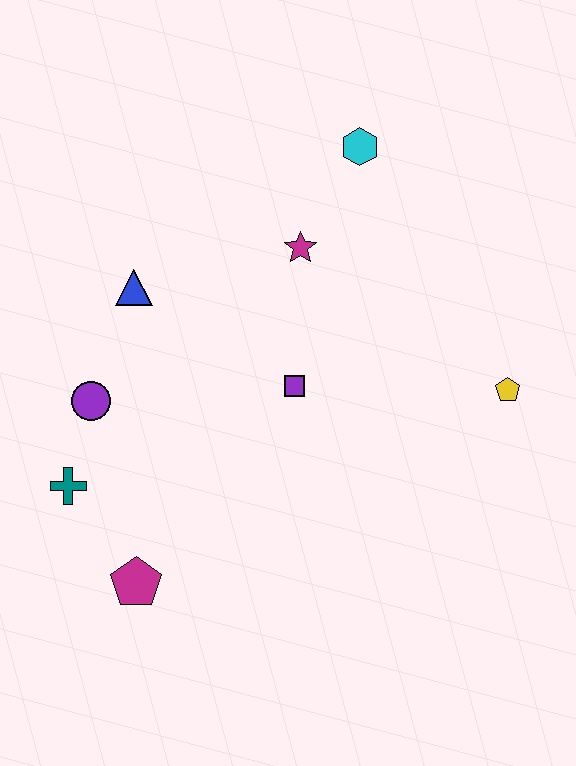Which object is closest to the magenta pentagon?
The teal cross is closest to the magenta pentagon.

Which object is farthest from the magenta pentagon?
The cyan hexagon is farthest from the magenta pentagon.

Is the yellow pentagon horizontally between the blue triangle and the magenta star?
No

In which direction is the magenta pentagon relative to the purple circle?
The magenta pentagon is below the purple circle.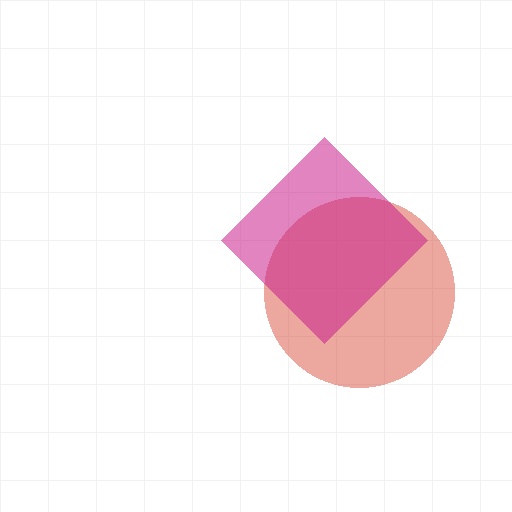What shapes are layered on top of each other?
The layered shapes are: a red circle, a magenta diamond.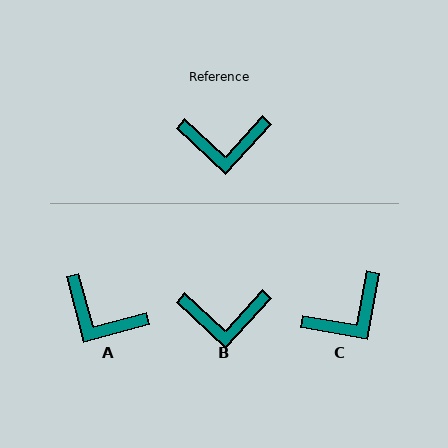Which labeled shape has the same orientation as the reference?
B.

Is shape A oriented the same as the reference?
No, it is off by about 32 degrees.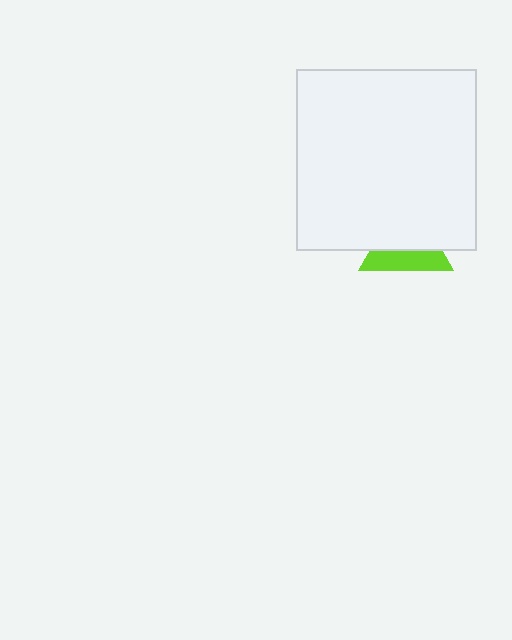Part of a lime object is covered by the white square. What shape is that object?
It is a triangle.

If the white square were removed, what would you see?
You would see the complete lime triangle.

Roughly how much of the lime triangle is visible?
A small part of it is visible (roughly 42%).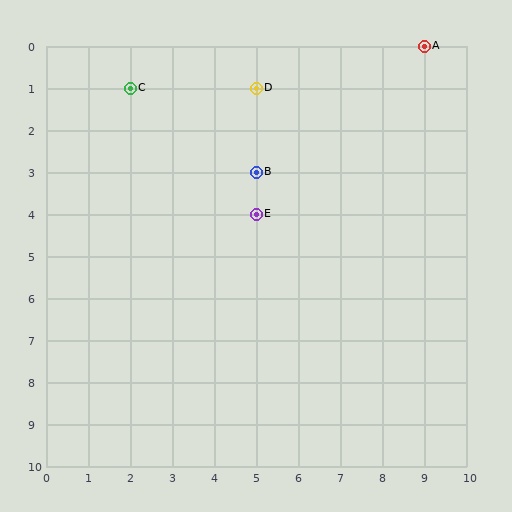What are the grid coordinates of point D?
Point D is at grid coordinates (5, 1).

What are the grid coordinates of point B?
Point B is at grid coordinates (5, 3).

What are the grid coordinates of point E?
Point E is at grid coordinates (5, 4).